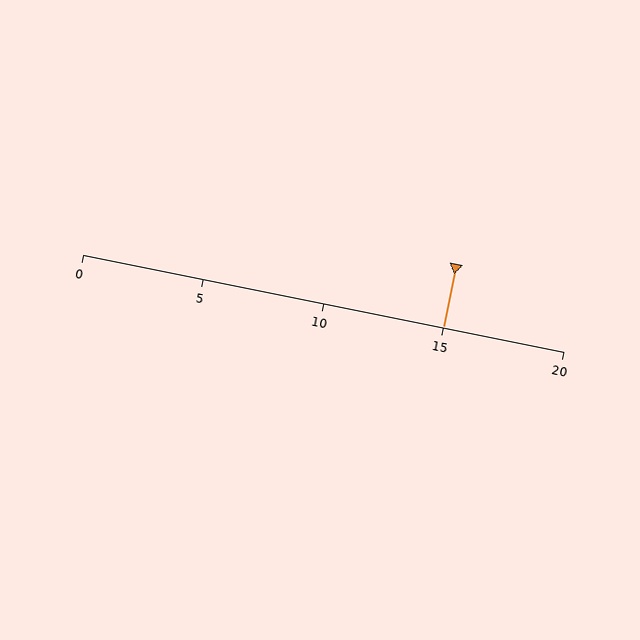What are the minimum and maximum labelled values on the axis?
The axis runs from 0 to 20.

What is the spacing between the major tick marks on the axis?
The major ticks are spaced 5 apart.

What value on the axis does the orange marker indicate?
The marker indicates approximately 15.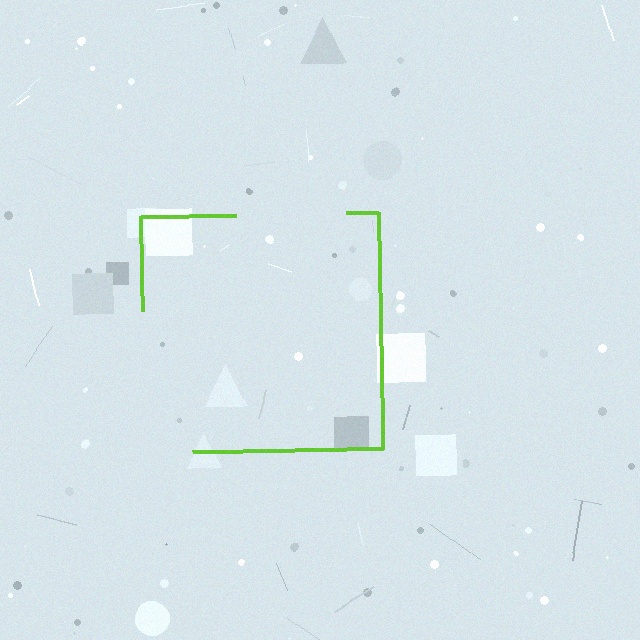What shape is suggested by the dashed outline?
The dashed outline suggests a square.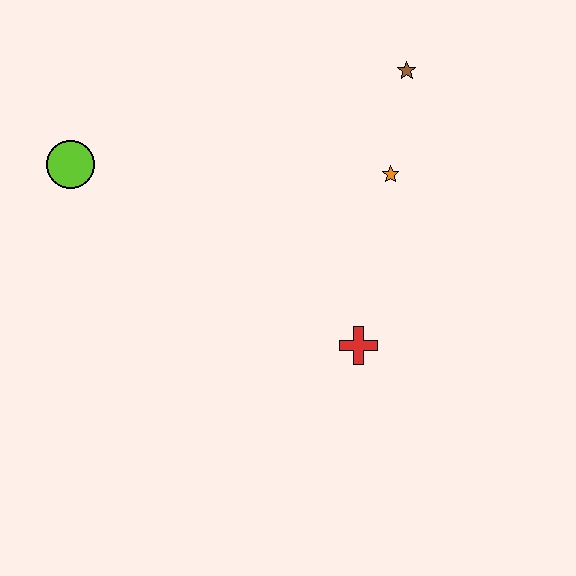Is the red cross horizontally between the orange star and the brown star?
No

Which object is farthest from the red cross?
The lime circle is farthest from the red cross.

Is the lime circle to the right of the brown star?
No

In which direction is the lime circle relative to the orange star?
The lime circle is to the left of the orange star.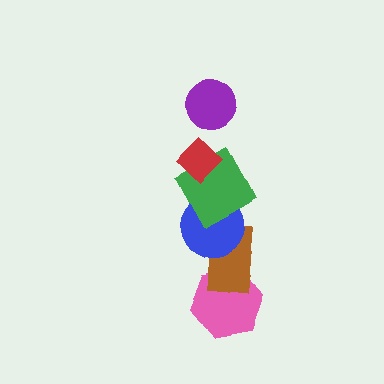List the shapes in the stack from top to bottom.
From top to bottom: the purple circle, the red diamond, the green square, the blue circle, the brown rectangle, the pink hexagon.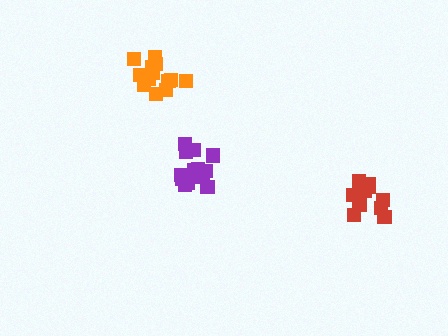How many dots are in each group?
Group 1: 14 dots, Group 2: 14 dots, Group 3: 13 dots (41 total).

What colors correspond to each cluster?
The clusters are colored: red, purple, orange.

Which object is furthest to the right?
The red cluster is rightmost.